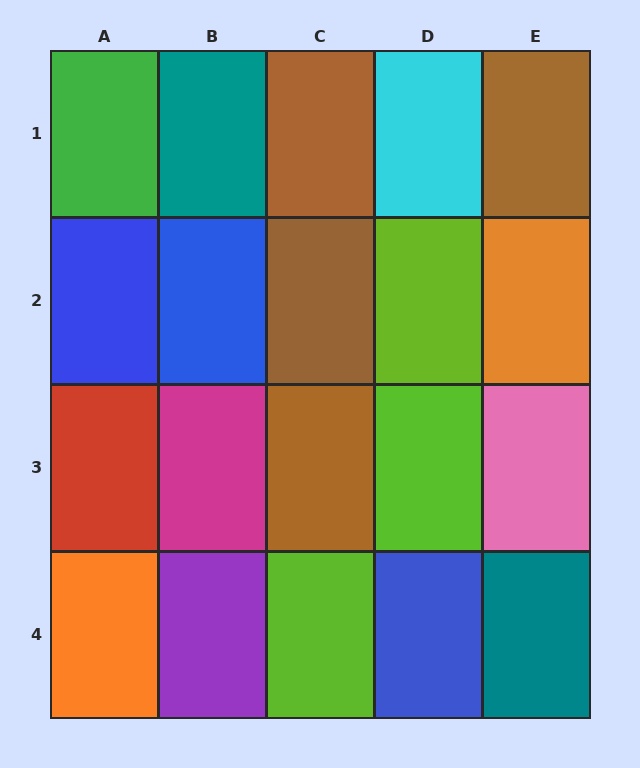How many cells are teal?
2 cells are teal.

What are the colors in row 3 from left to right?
Red, magenta, brown, lime, pink.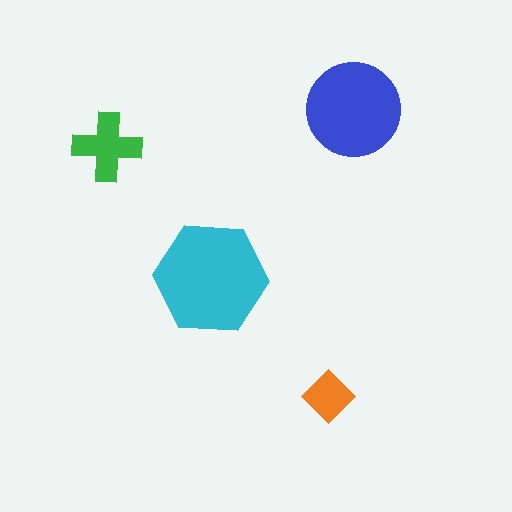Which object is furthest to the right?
The blue circle is rightmost.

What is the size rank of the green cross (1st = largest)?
3rd.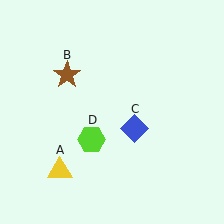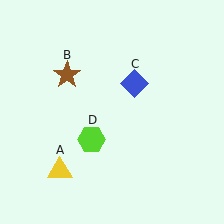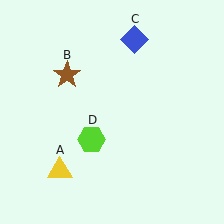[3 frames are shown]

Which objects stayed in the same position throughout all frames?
Yellow triangle (object A) and brown star (object B) and lime hexagon (object D) remained stationary.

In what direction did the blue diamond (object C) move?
The blue diamond (object C) moved up.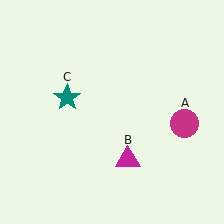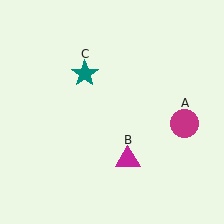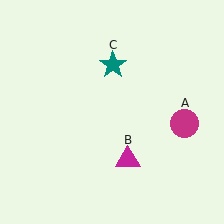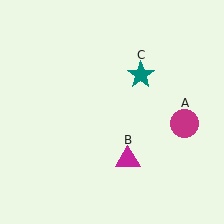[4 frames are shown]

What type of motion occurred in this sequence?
The teal star (object C) rotated clockwise around the center of the scene.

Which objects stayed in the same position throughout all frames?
Magenta circle (object A) and magenta triangle (object B) remained stationary.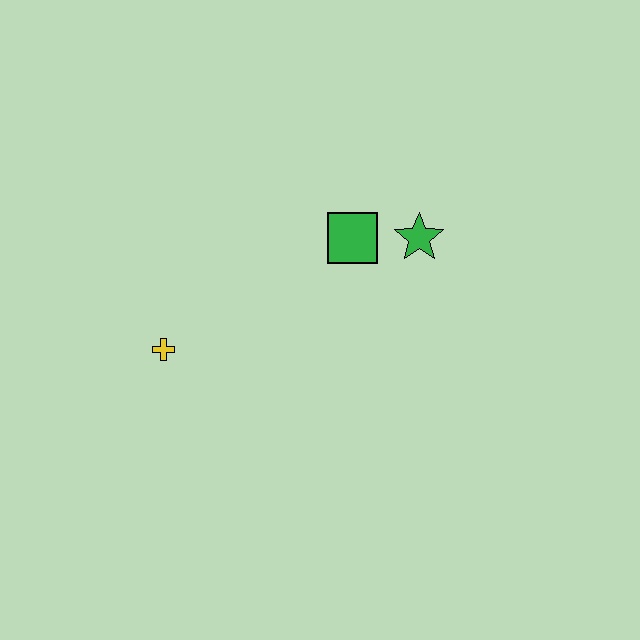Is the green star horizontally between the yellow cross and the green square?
No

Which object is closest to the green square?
The green star is closest to the green square.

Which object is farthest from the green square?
The yellow cross is farthest from the green square.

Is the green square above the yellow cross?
Yes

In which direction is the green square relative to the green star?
The green square is to the left of the green star.